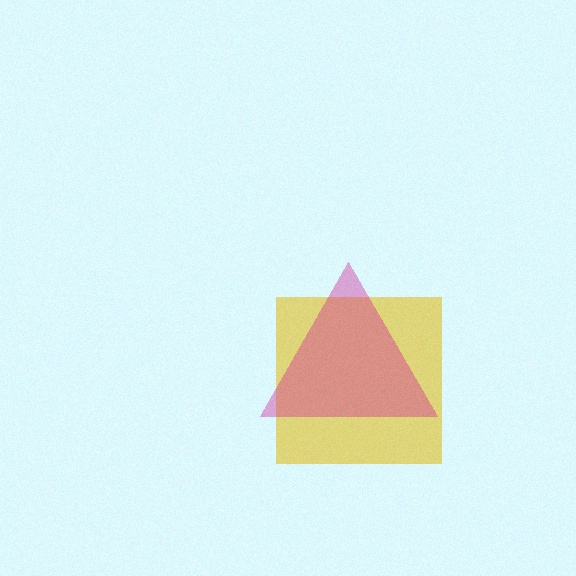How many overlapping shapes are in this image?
There are 2 overlapping shapes in the image.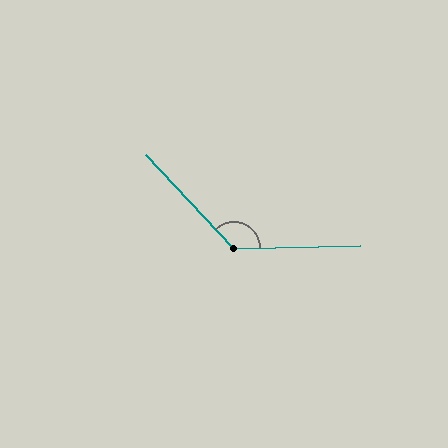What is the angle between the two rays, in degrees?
Approximately 132 degrees.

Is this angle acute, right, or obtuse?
It is obtuse.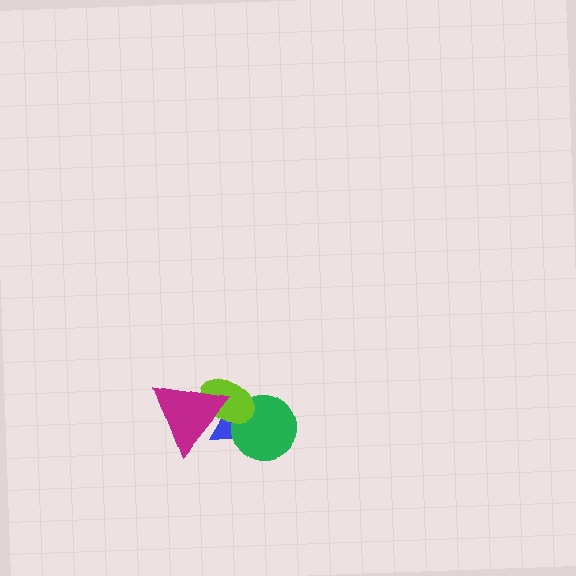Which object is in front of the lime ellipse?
The magenta triangle is in front of the lime ellipse.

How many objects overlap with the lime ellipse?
3 objects overlap with the lime ellipse.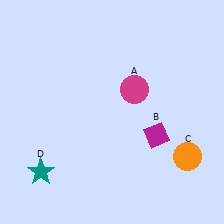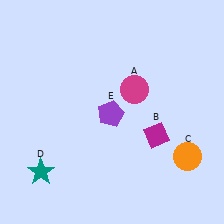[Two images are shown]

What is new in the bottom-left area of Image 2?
A purple pentagon (E) was added in the bottom-left area of Image 2.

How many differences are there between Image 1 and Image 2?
There is 1 difference between the two images.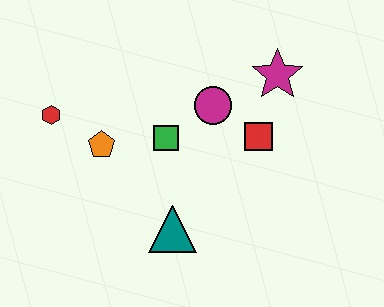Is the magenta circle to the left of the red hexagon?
No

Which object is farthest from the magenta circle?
The red hexagon is farthest from the magenta circle.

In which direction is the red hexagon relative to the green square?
The red hexagon is to the left of the green square.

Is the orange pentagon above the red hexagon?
No